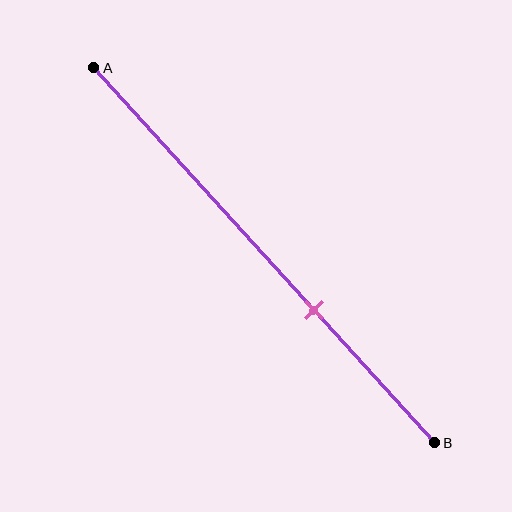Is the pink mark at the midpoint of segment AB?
No, the mark is at about 65% from A, not at the 50% midpoint.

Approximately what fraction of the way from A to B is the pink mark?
The pink mark is approximately 65% of the way from A to B.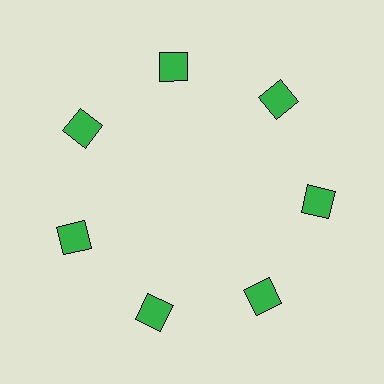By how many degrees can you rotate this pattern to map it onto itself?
The pattern maps onto itself every 51 degrees of rotation.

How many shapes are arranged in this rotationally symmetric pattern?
There are 7 shapes, arranged in 7 groups of 1.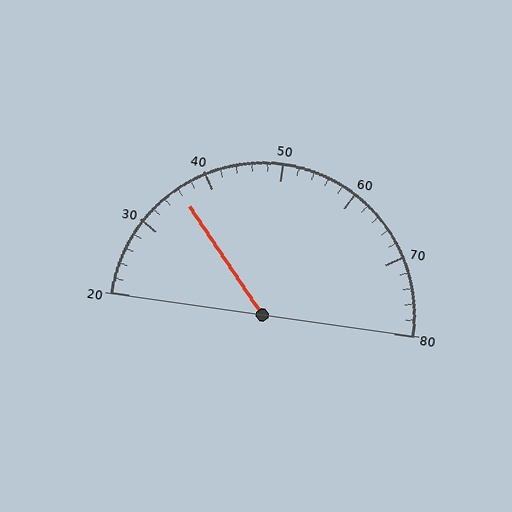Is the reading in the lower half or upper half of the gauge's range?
The reading is in the lower half of the range (20 to 80).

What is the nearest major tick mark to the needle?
The nearest major tick mark is 40.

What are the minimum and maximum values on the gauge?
The gauge ranges from 20 to 80.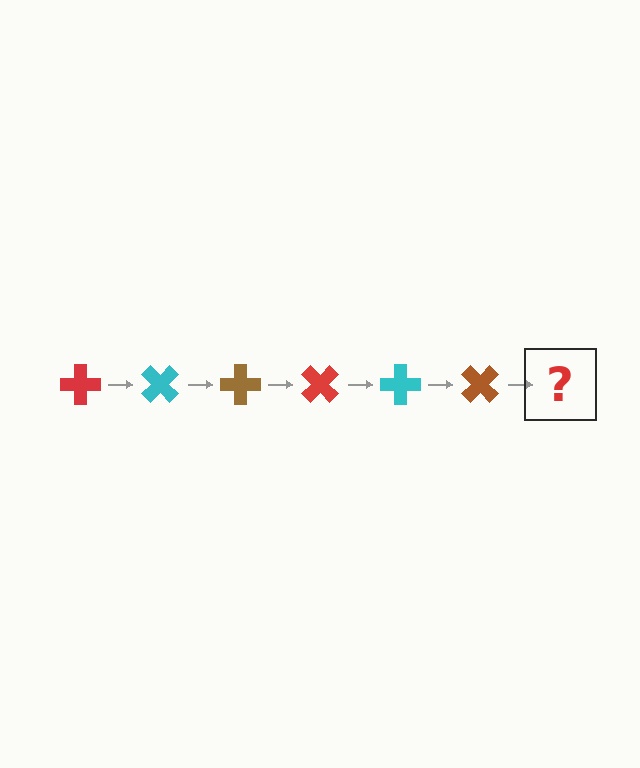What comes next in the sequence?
The next element should be a red cross, rotated 270 degrees from the start.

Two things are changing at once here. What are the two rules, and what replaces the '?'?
The two rules are that it rotates 45 degrees each step and the color cycles through red, cyan, and brown. The '?' should be a red cross, rotated 270 degrees from the start.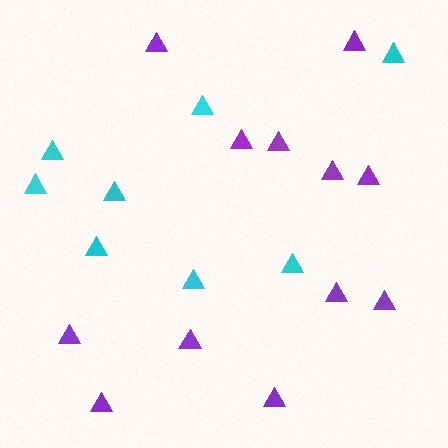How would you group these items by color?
There are 2 groups: one group of purple triangles (12) and one group of cyan triangles (8).